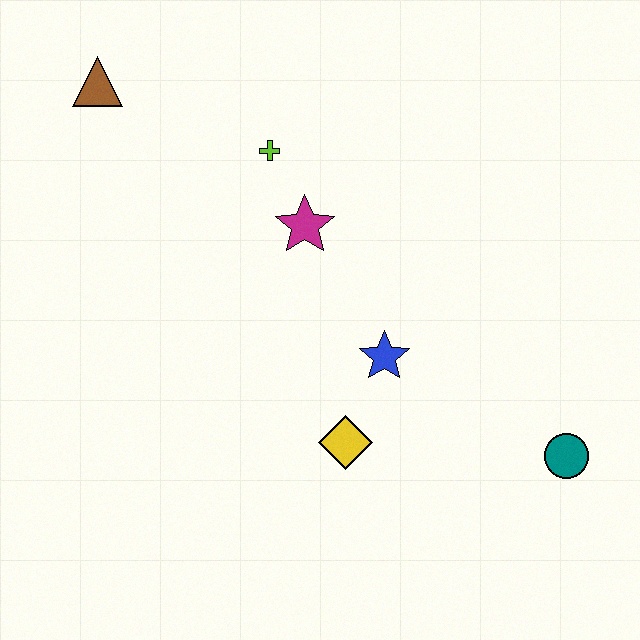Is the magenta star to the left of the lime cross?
No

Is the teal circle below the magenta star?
Yes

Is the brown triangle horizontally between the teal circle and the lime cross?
No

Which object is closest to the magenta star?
The lime cross is closest to the magenta star.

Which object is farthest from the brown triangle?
The teal circle is farthest from the brown triangle.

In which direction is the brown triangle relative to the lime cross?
The brown triangle is to the left of the lime cross.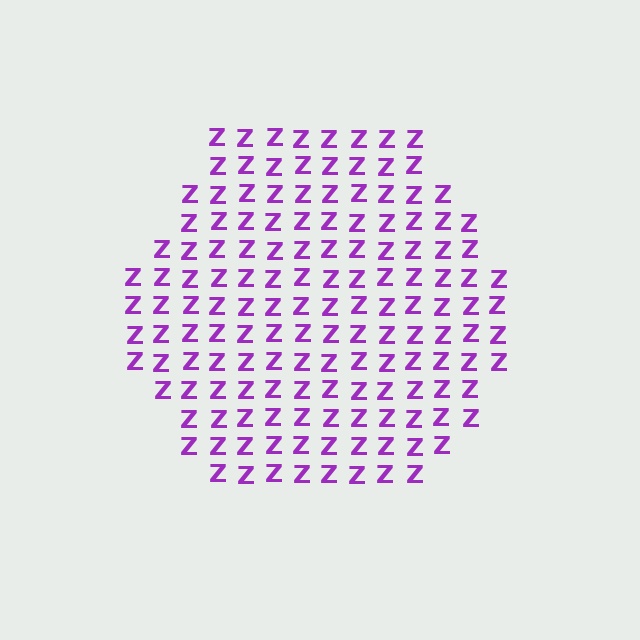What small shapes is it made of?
It is made of small letter Z's.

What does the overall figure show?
The overall figure shows a hexagon.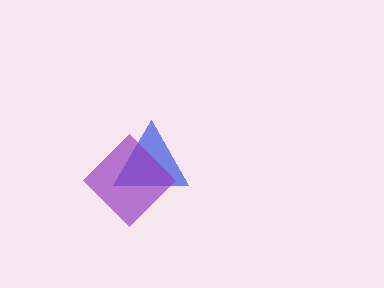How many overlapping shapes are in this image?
There are 2 overlapping shapes in the image.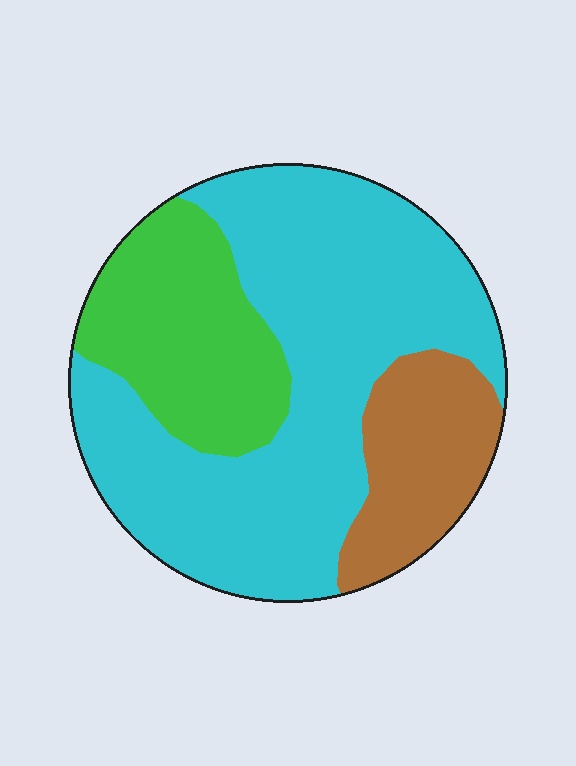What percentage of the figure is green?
Green covers 23% of the figure.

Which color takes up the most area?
Cyan, at roughly 60%.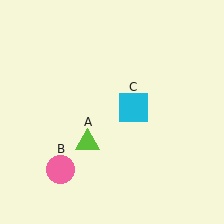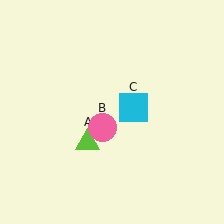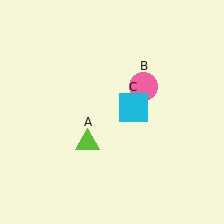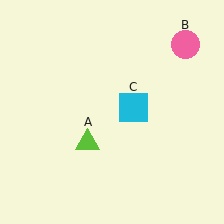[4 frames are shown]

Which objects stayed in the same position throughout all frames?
Lime triangle (object A) and cyan square (object C) remained stationary.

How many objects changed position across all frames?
1 object changed position: pink circle (object B).